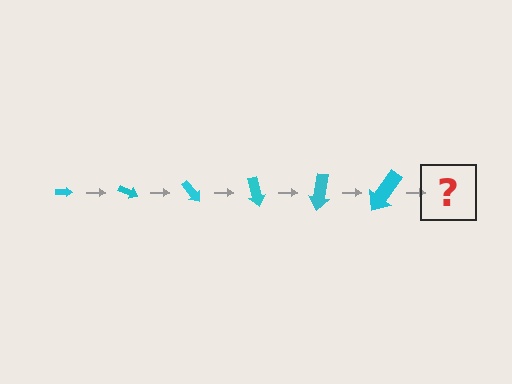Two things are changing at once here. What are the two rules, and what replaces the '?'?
The two rules are that the arrow grows larger each step and it rotates 25 degrees each step. The '?' should be an arrow, larger than the previous one and rotated 150 degrees from the start.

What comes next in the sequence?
The next element should be an arrow, larger than the previous one and rotated 150 degrees from the start.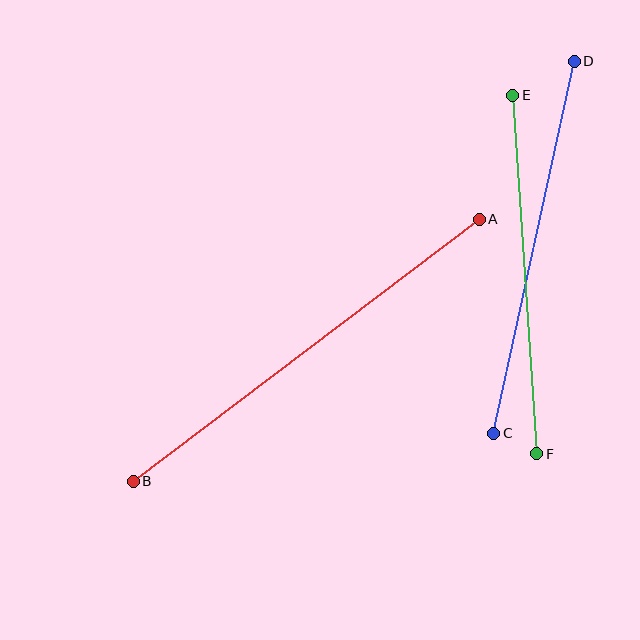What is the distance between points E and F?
The distance is approximately 359 pixels.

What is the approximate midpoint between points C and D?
The midpoint is at approximately (534, 247) pixels.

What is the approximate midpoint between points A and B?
The midpoint is at approximately (306, 350) pixels.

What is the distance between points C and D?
The distance is approximately 381 pixels.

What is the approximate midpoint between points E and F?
The midpoint is at approximately (525, 275) pixels.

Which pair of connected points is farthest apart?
Points A and B are farthest apart.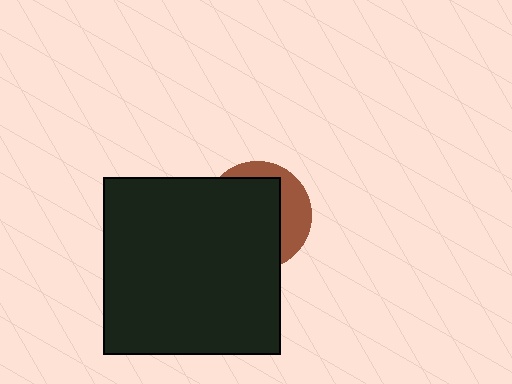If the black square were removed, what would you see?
You would see the complete brown circle.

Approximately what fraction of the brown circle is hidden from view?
Roughly 69% of the brown circle is hidden behind the black square.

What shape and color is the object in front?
The object in front is a black square.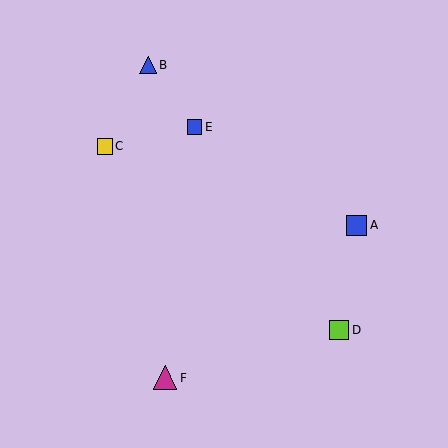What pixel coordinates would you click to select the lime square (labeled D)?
Click at (339, 330) to select the lime square D.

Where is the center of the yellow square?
The center of the yellow square is at (105, 146).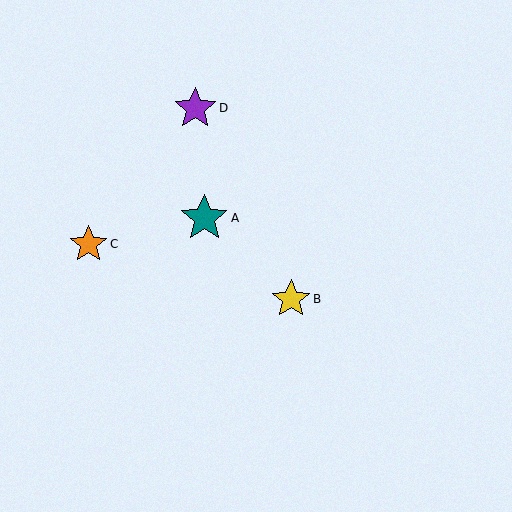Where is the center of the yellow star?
The center of the yellow star is at (291, 299).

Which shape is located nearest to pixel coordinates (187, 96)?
The purple star (labeled D) at (195, 108) is nearest to that location.